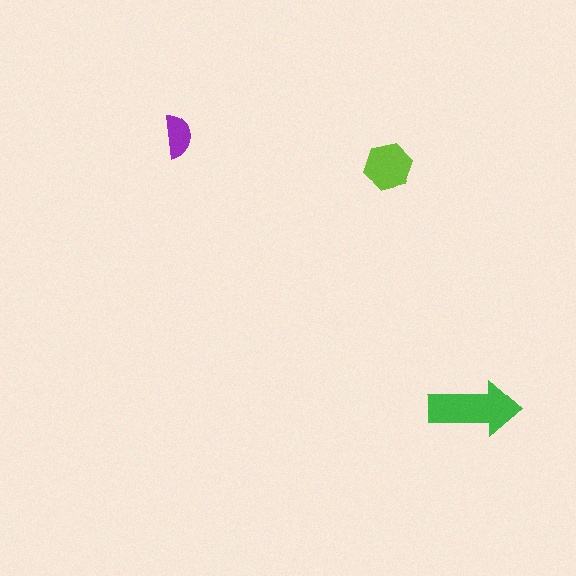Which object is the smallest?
The purple semicircle.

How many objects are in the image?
There are 3 objects in the image.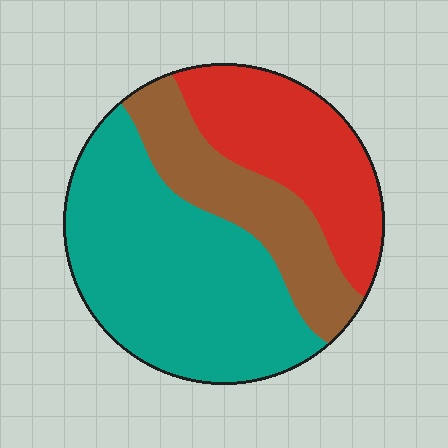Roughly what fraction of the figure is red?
Red takes up between a sixth and a third of the figure.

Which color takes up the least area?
Brown, at roughly 25%.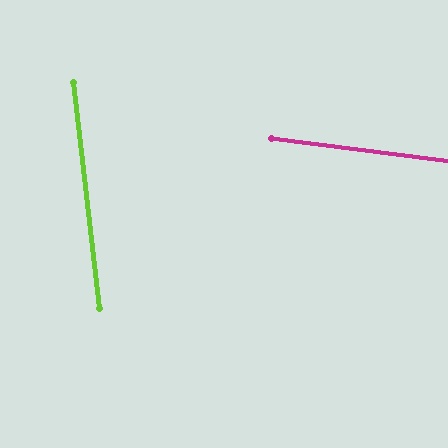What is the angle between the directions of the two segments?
Approximately 76 degrees.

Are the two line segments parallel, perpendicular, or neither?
Neither parallel nor perpendicular — they differ by about 76°.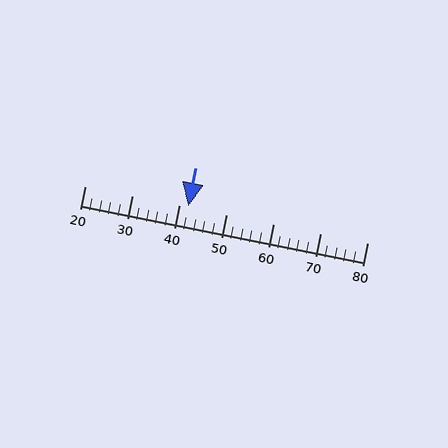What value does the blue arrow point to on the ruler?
The blue arrow points to approximately 42.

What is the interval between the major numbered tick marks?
The major tick marks are spaced 10 units apart.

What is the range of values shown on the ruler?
The ruler shows values from 20 to 80.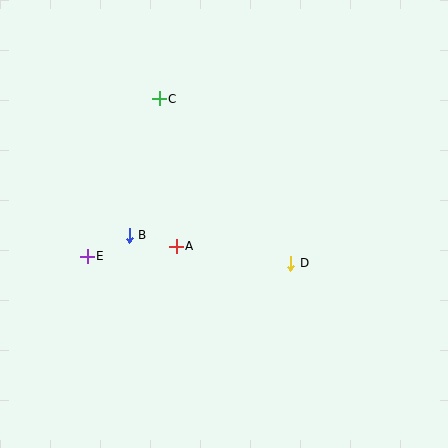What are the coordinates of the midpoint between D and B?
The midpoint between D and B is at (210, 249).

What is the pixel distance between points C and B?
The distance between C and B is 140 pixels.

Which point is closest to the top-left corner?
Point C is closest to the top-left corner.